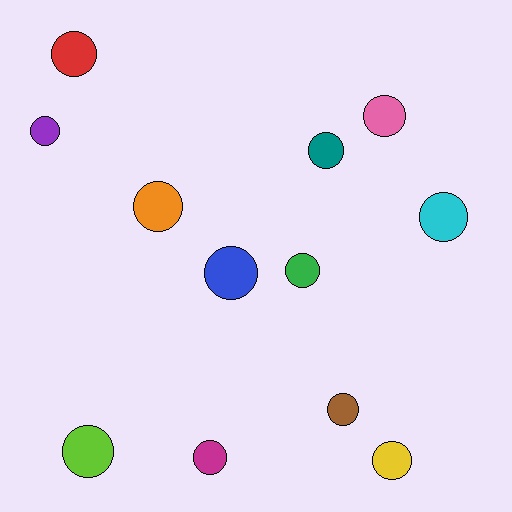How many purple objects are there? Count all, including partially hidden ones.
There is 1 purple object.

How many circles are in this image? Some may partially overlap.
There are 12 circles.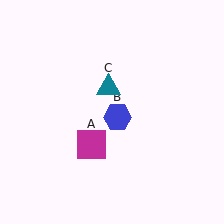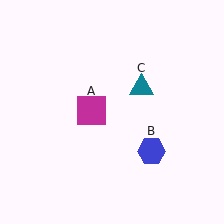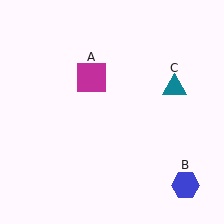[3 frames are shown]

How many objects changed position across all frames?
3 objects changed position: magenta square (object A), blue hexagon (object B), teal triangle (object C).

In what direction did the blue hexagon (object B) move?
The blue hexagon (object B) moved down and to the right.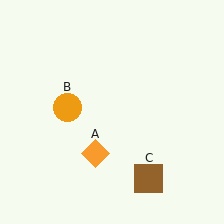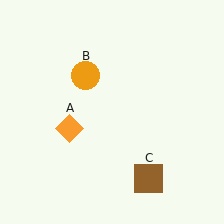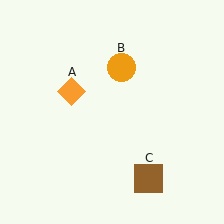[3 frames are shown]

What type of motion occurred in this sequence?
The orange diamond (object A), orange circle (object B) rotated clockwise around the center of the scene.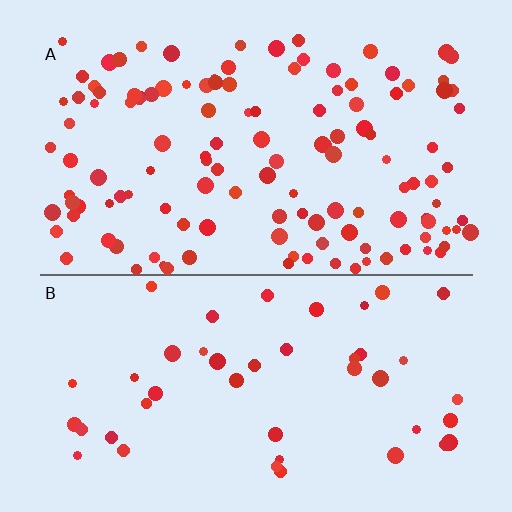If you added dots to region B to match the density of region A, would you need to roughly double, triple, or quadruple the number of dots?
Approximately triple.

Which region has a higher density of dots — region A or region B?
A (the top).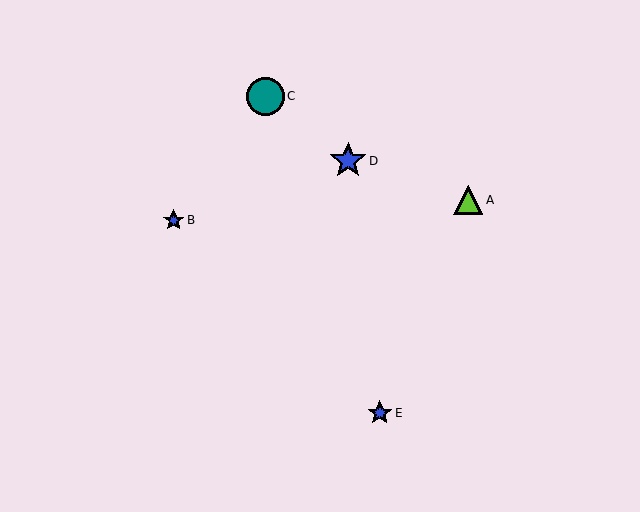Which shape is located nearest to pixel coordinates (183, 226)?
The blue star (labeled B) at (174, 220) is nearest to that location.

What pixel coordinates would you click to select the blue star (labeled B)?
Click at (174, 220) to select the blue star B.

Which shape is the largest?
The teal circle (labeled C) is the largest.